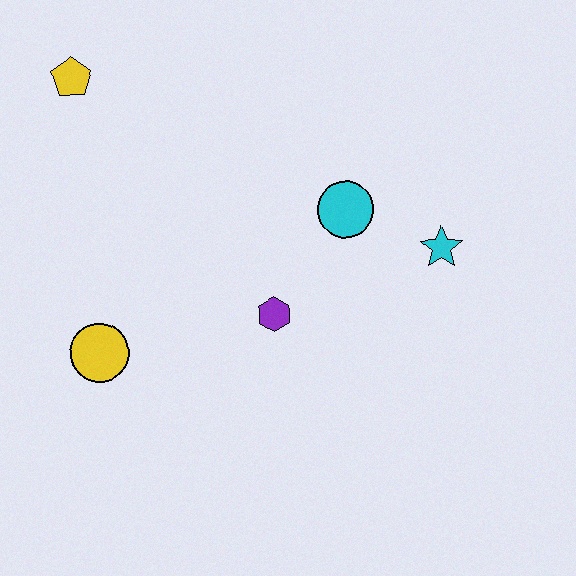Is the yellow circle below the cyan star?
Yes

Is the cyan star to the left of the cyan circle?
No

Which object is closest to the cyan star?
The cyan circle is closest to the cyan star.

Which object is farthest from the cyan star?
The yellow pentagon is farthest from the cyan star.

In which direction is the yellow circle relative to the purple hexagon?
The yellow circle is to the left of the purple hexagon.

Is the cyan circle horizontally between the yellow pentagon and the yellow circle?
No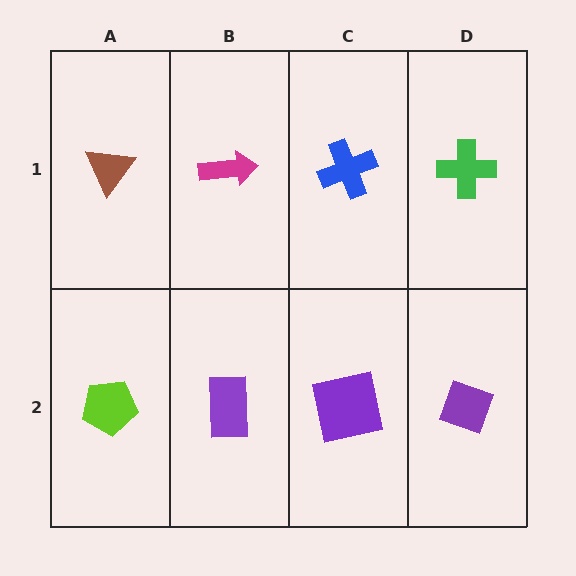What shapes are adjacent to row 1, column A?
A lime pentagon (row 2, column A), a magenta arrow (row 1, column B).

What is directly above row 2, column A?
A brown triangle.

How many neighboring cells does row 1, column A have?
2.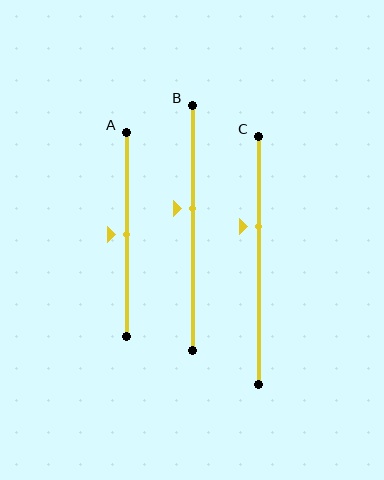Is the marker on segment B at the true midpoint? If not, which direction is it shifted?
No, the marker on segment B is shifted upward by about 8% of the segment length.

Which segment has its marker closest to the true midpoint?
Segment A has its marker closest to the true midpoint.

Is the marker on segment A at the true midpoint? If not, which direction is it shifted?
Yes, the marker on segment A is at the true midpoint.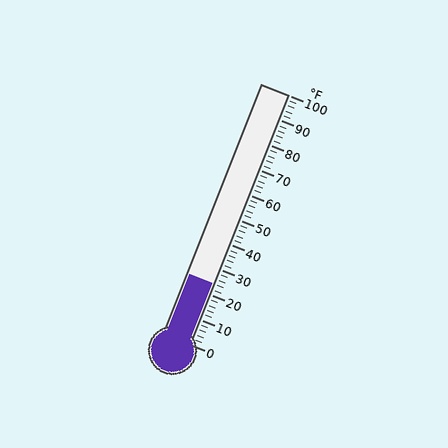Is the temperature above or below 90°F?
The temperature is below 90°F.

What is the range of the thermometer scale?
The thermometer scale ranges from 0°F to 100°F.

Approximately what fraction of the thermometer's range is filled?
The thermometer is filled to approximately 25% of its range.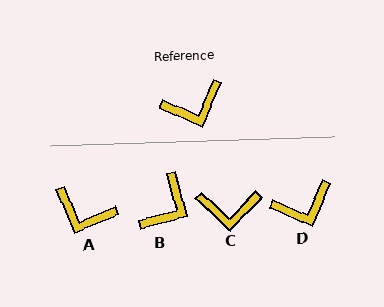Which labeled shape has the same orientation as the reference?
D.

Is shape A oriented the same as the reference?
No, it is off by about 43 degrees.